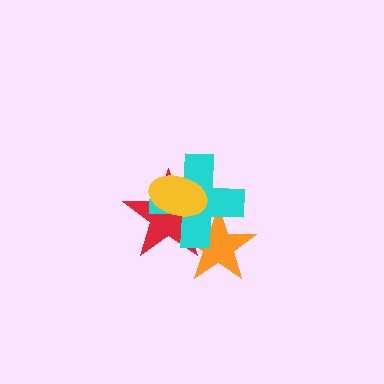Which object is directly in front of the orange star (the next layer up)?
The red star is directly in front of the orange star.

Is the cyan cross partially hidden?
Yes, it is partially covered by another shape.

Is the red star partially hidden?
Yes, it is partially covered by another shape.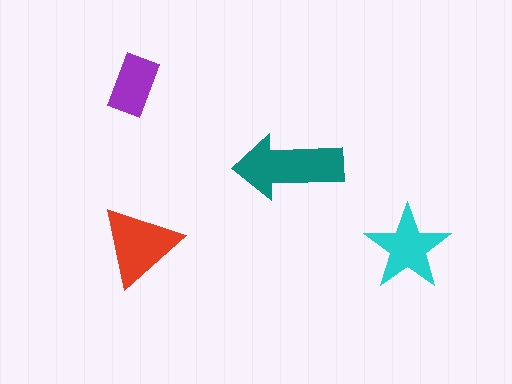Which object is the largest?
The teal arrow.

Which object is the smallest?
The purple rectangle.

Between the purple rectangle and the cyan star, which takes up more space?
The cyan star.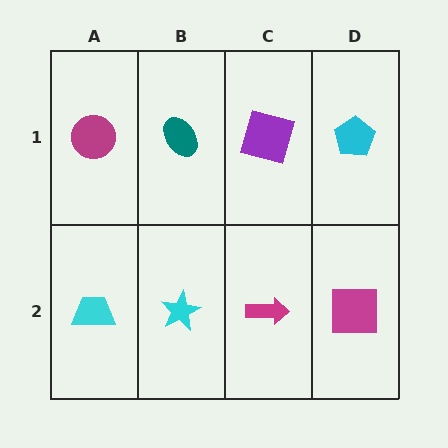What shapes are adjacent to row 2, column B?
A teal ellipse (row 1, column B), a cyan trapezoid (row 2, column A), a magenta arrow (row 2, column C).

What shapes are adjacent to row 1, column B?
A cyan star (row 2, column B), a magenta circle (row 1, column A), a purple square (row 1, column C).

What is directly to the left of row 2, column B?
A cyan trapezoid.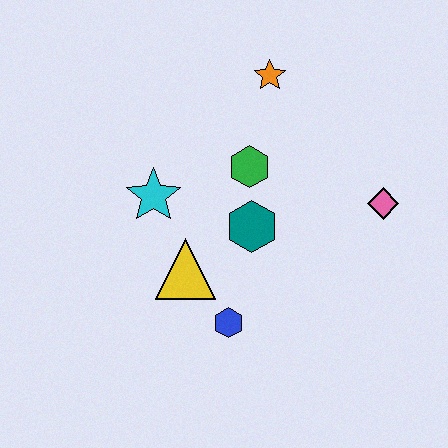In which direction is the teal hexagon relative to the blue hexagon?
The teal hexagon is above the blue hexagon.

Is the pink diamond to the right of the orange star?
Yes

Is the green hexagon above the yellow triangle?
Yes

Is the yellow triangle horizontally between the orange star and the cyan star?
Yes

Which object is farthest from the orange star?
The blue hexagon is farthest from the orange star.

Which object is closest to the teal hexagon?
The green hexagon is closest to the teal hexagon.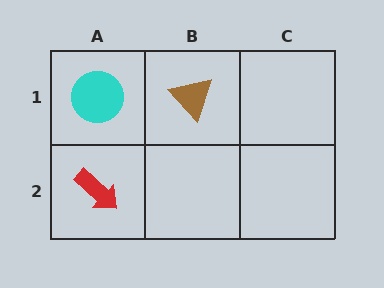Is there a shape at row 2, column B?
No, that cell is empty.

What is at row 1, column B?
A brown triangle.